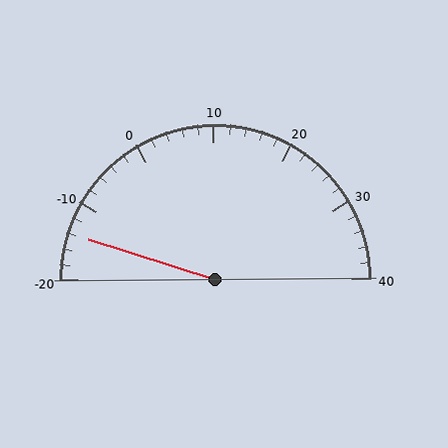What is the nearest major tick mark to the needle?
The nearest major tick mark is -10.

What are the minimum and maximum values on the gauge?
The gauge ranges from -20 to 40.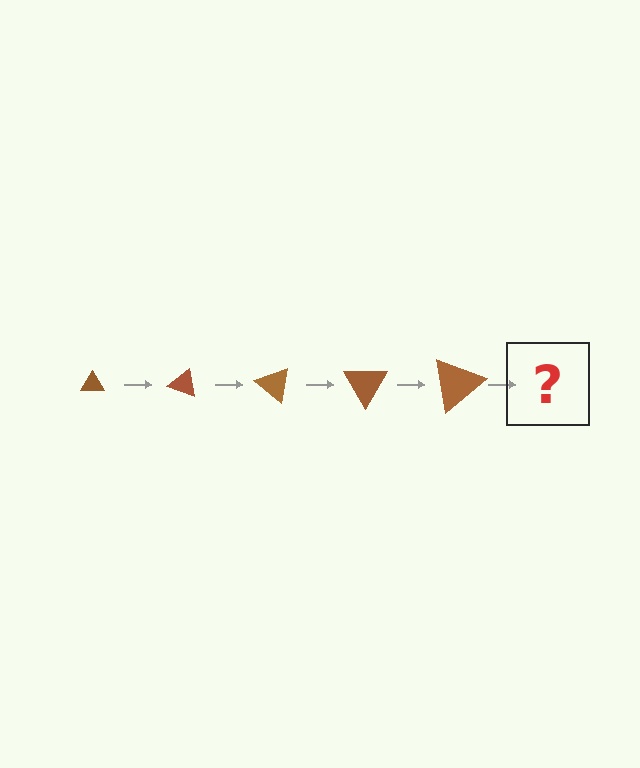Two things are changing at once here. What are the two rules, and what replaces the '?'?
The two rules are that the triangle grows larger each step and it rotates 20 degrees each step. The '?' should be a triangle, larger than the previous one and rotated 100 degrees from the start.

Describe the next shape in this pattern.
It should be a triangle, larger than the previous one and rotated 100 degrees from the start.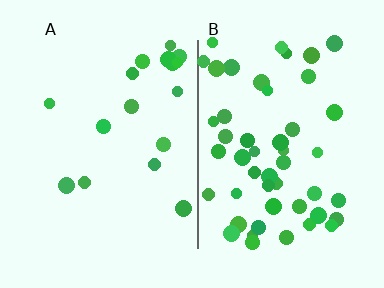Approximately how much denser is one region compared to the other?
Approximately 3.0× — region B over region A.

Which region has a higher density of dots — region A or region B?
B (the right).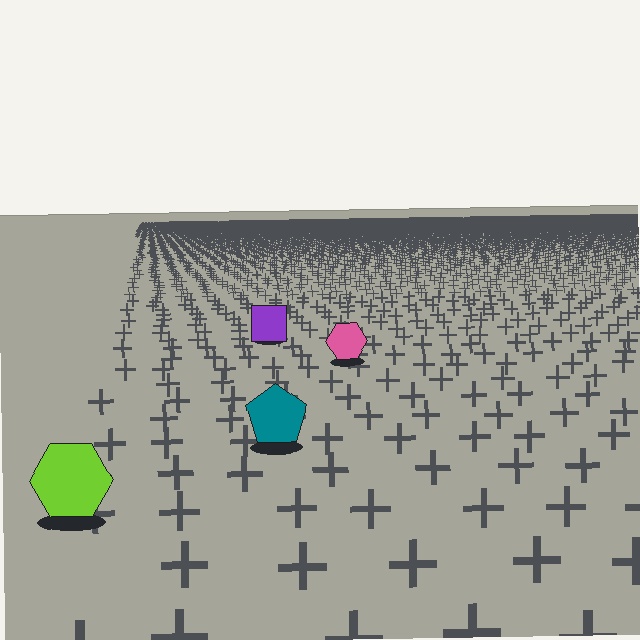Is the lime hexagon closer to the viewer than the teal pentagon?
Yes. The lime hexagon is closer — you can tell from the texture gradient: the ground texture is coarser near it.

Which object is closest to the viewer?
The lime hexagon is closest. The texture marks near it are larger and more spread out.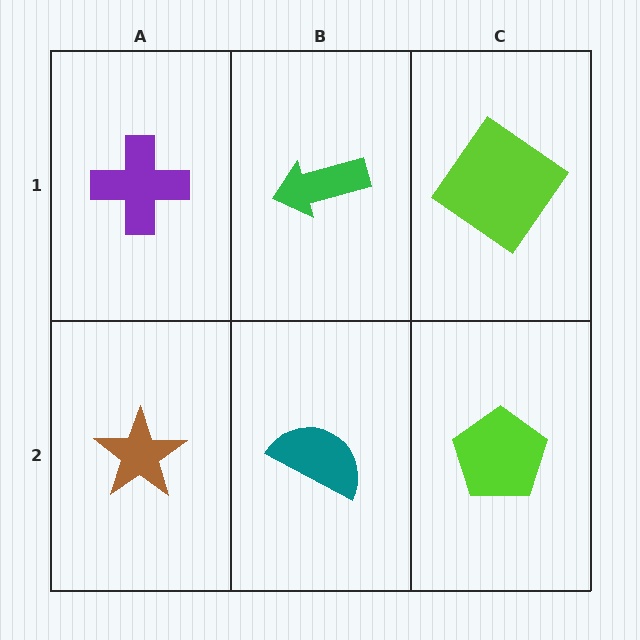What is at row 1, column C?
A lime diamond.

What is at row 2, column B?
A teal semicircle.